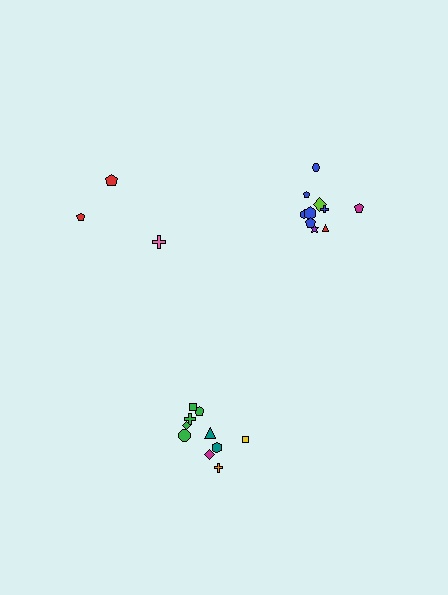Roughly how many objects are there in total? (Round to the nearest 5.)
Roughly 25 objects in total.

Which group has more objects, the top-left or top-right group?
The top-right group.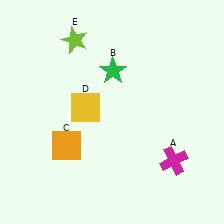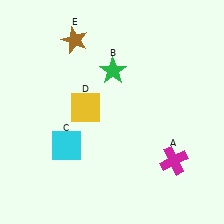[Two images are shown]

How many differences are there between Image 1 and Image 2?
There are 2 differences between the two images.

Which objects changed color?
C changed from orange to cyan. E changed from lime to brown.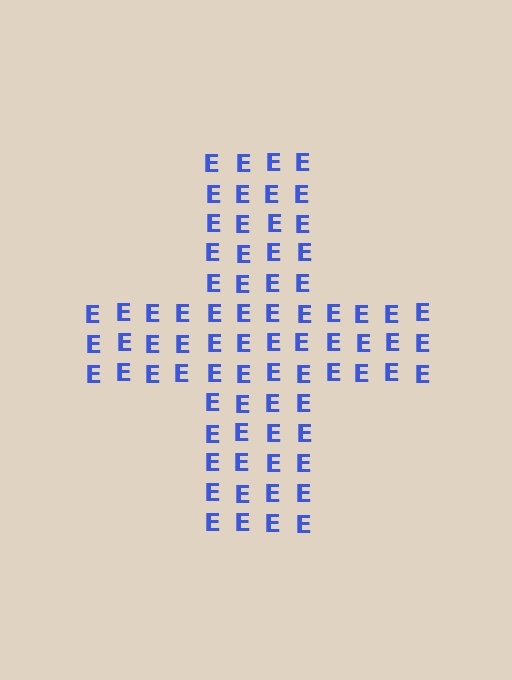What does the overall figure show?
The overall figure shows a cross.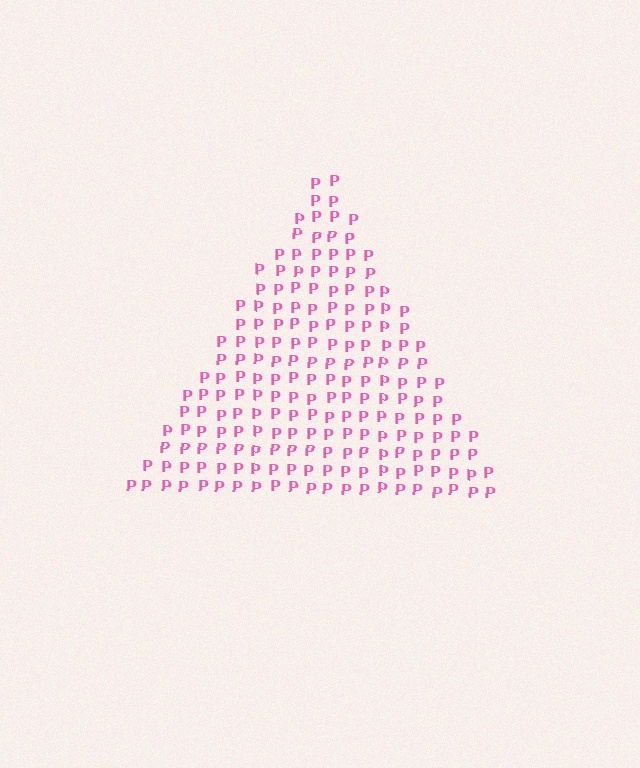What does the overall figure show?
The overall figure shows a triangle.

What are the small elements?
The small elements are letter P's.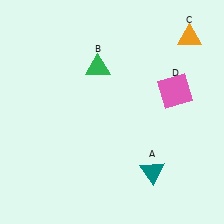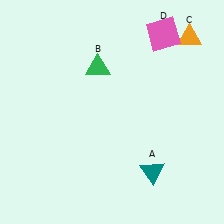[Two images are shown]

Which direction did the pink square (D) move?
The pink square (D) moved up.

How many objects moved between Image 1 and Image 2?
1 object moved between the two images.